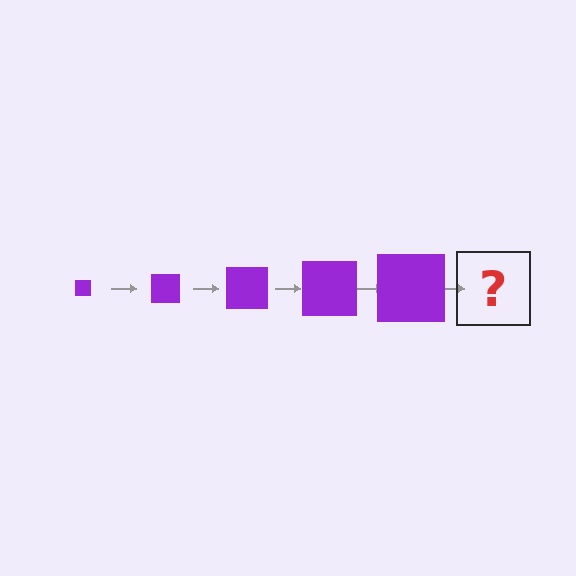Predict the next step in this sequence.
The next step is a purple square, larger than the previous one.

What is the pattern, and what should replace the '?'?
The pattern is that the square gets progressively larger each step. The '?' should be a purple square, larger than the previous one.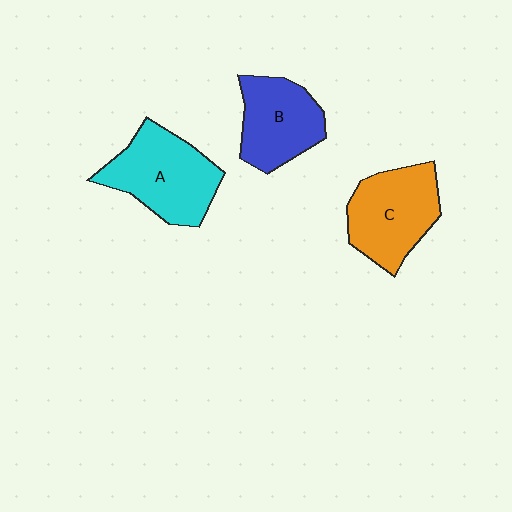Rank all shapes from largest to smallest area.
From largest to smallest: A (cyan), C (orange), B (blue).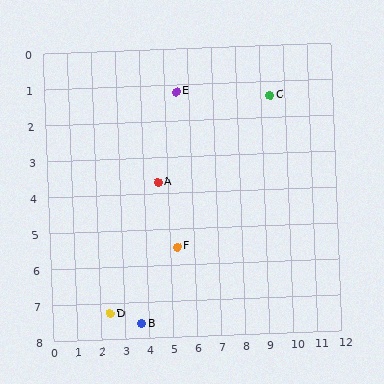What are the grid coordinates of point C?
Point C is at approximately (9.4, 1.4).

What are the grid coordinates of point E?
Point E is at approximately (5.5, 1.2).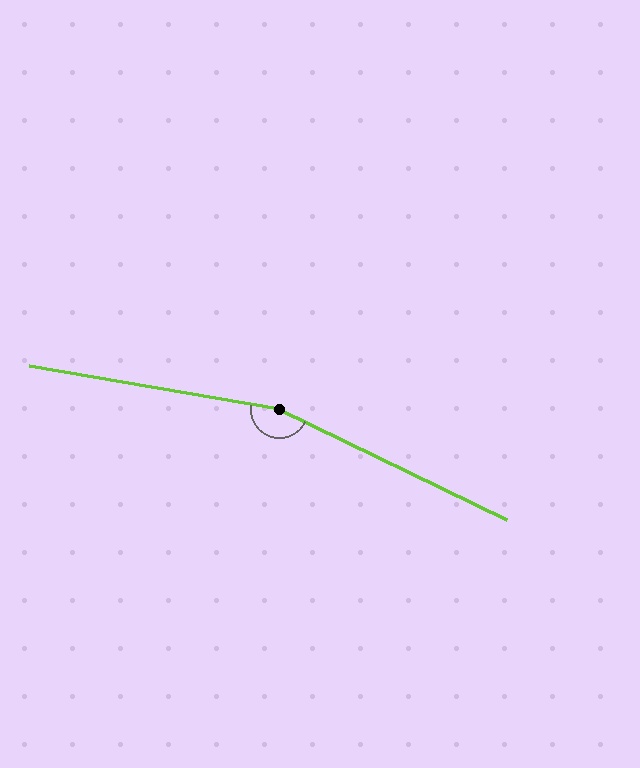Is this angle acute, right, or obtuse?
It is obtuse.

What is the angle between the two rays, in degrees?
Approximately 164 degrees.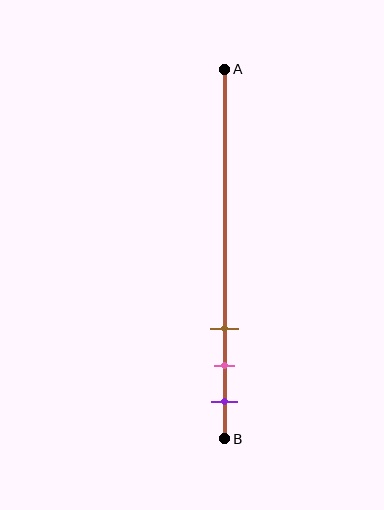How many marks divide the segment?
There are 3 marks dividing the segment.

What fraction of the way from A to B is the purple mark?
The purple mark is approximately 90% (0.9) of the way from A to B.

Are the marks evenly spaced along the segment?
Yes, the marks are approximately evenly spaced.